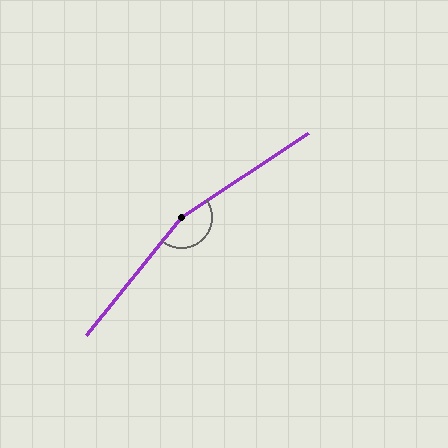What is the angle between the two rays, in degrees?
Approximately 163 degrees.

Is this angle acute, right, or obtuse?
It is obtuse.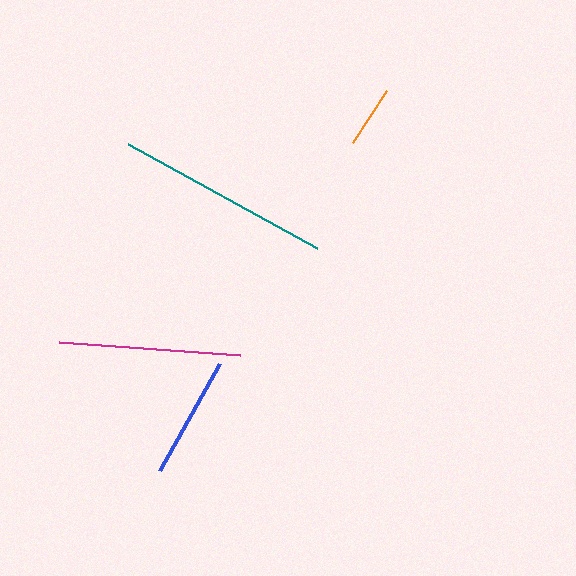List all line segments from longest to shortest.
From longest to shortest: teal, magenta, blue, orange.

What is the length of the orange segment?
The orange segment is approximately 62 pixels long.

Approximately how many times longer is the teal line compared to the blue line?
The teal line is approximately 1.8 times the length of the blue line.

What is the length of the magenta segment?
The magenta segment is approximately 181 pixels long.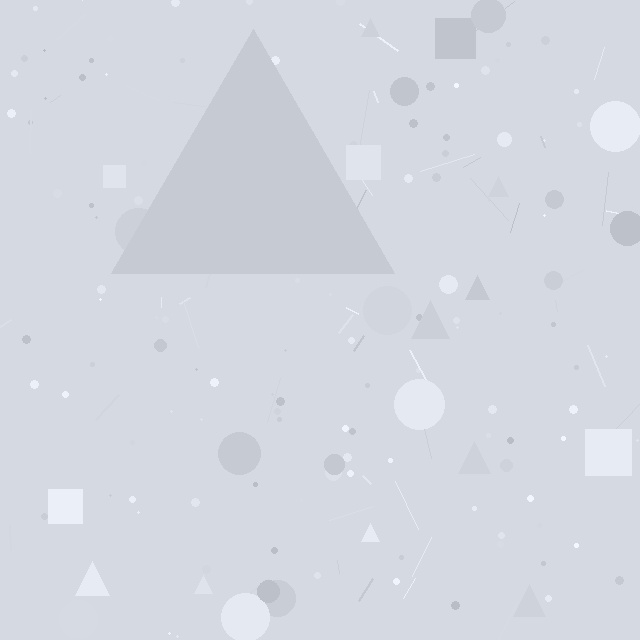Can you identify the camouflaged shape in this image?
The camouflaged shape is a triangle.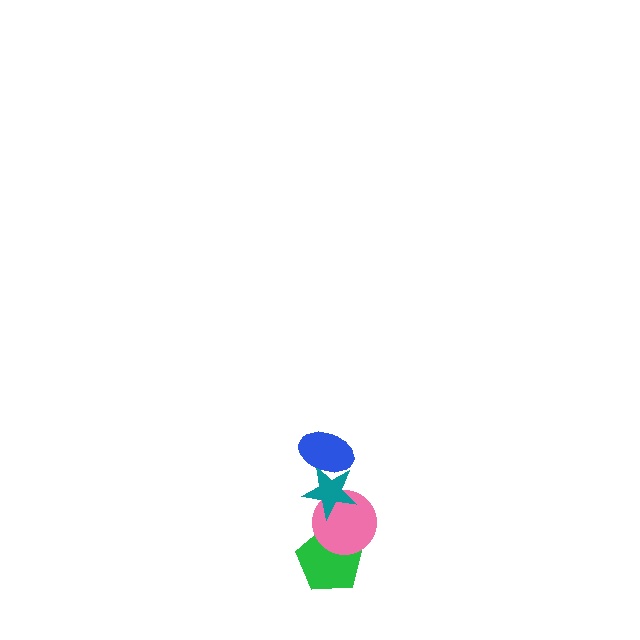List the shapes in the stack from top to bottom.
From top to bottom: the blue ellipse, the teal star, the pink circle, the green pentagon.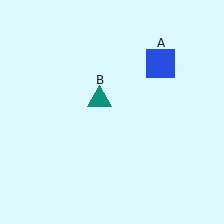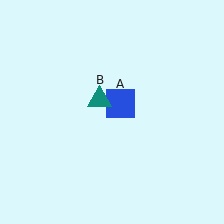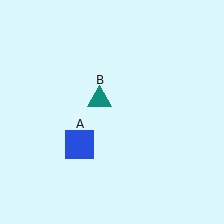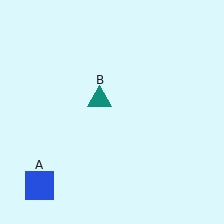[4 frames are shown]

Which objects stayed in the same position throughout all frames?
Teal triangle (object B) remained stationary.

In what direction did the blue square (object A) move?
The blue square (object A) moved down and to the left.